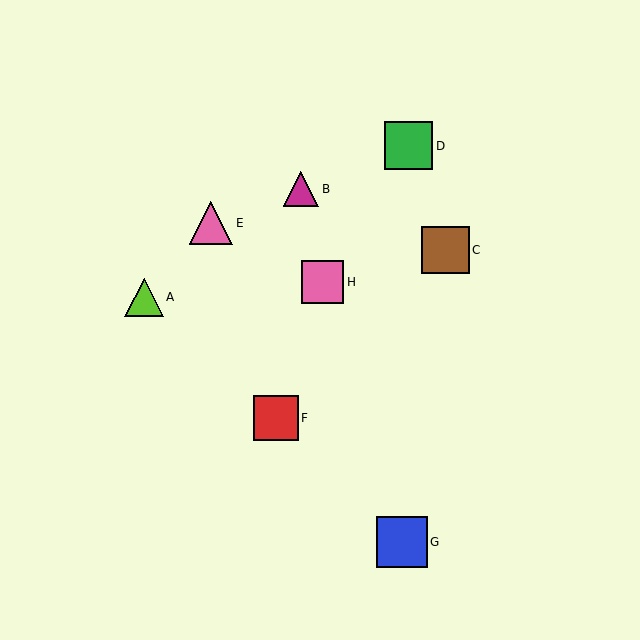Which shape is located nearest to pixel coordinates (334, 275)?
The pink square (labeled H) at (322, 282) is nearest to that location.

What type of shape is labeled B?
Shape B is a magenta triangle.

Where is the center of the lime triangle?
The center of the lime triangle is at (144, 297).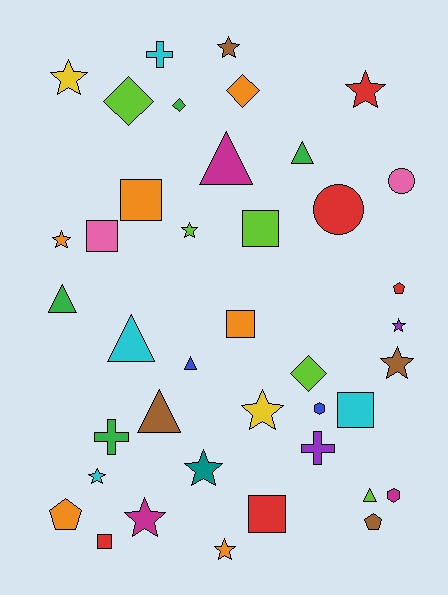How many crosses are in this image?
There are 3 crosses.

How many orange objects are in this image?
There are 6 orange objects.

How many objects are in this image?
There are 40 objects.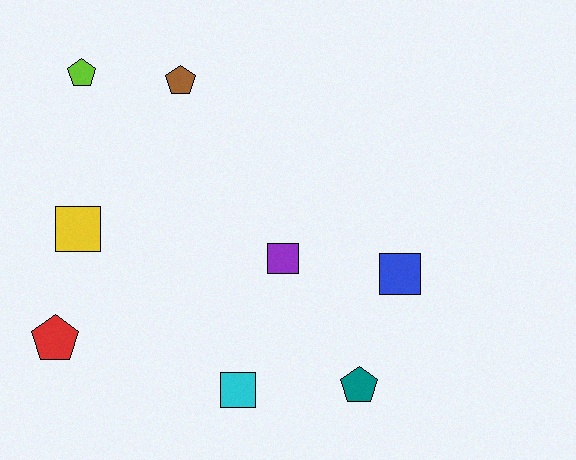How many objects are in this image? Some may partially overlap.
There are 8 objects.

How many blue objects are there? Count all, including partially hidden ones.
There is 1 blue object.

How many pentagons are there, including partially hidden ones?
There are 4 pentagons.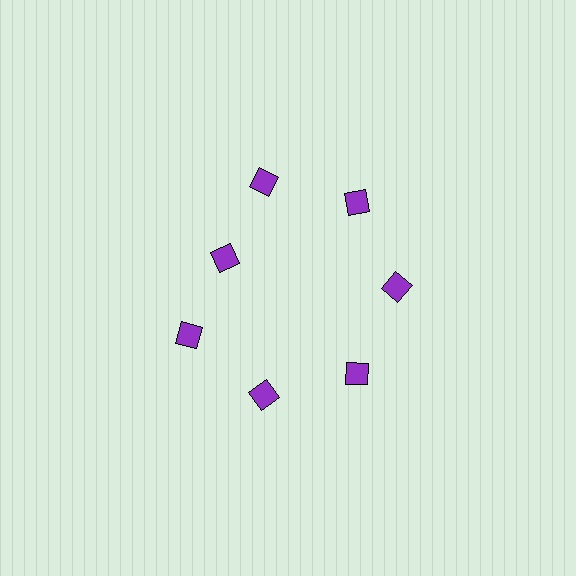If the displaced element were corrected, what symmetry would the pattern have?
It would have 7-fold rotational symmetry — the pattern would map onto itself every 51 degrees.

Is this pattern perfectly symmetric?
No. The 7 purple diamonds are arranged in a ring, but one element near the 10 o'clock position is pulled inward toward the center, breaking the 7-fold rotational symmetry.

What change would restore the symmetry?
The symmetry would be restored by moving it outward, back onto the ring so that all 7 diamonds sit at equal angles and equal distance from the center.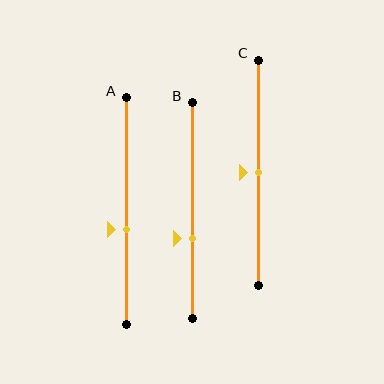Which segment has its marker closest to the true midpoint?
Segment C has its marker closest to the true midpoint.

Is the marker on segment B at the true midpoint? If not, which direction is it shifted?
No, the marker on segment B is shifted downward by about 13% of the segment length.